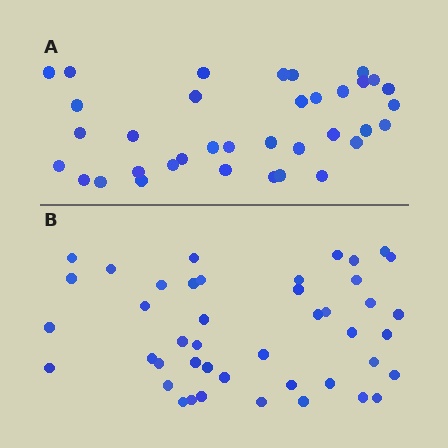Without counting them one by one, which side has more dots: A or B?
Region B (the bottom region) has more dots.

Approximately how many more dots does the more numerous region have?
Region B has roughly 8 or so more dots than region A.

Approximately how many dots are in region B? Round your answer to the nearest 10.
About 40 dots. (The exact count is 44, which rounds to 40.)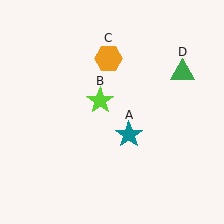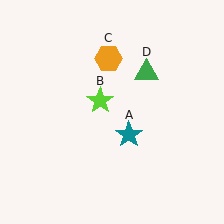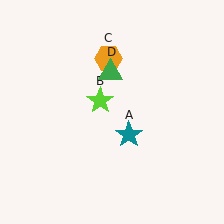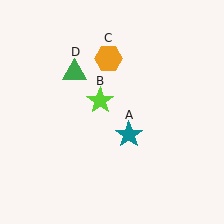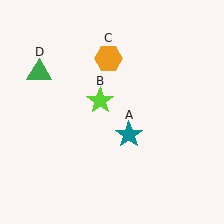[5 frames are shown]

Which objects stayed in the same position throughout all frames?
Teal star (object A) and lime star (object B) and orange hexagon (object C) remained stationary.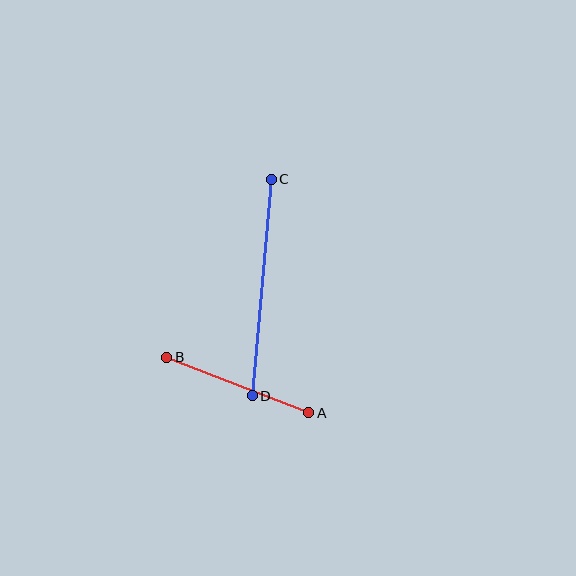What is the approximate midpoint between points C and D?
The midpoint is at approximately (262, 287) pixels.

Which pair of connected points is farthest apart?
Points C and D are farthest apart.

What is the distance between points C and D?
The distance is approximately 217 pixels.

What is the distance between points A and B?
The distance is approximately 152 pixels.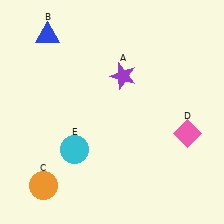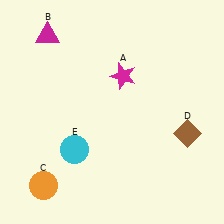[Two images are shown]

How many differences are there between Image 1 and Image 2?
There are 3 differences between the two images.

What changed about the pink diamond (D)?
In Image 1, D is pink. In Image 2, it changed to brown.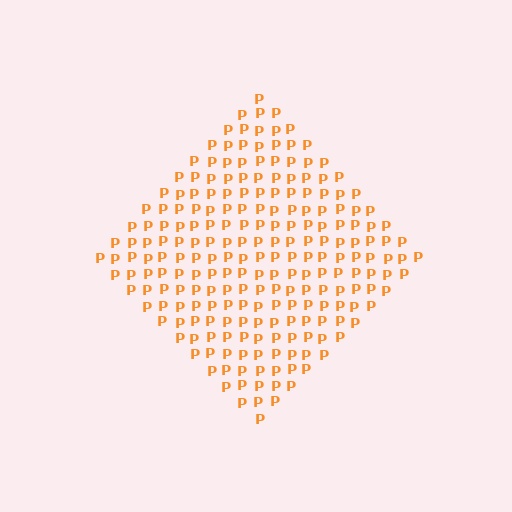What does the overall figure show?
The overall figure shows a diamond.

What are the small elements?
The small elements are letter P's.